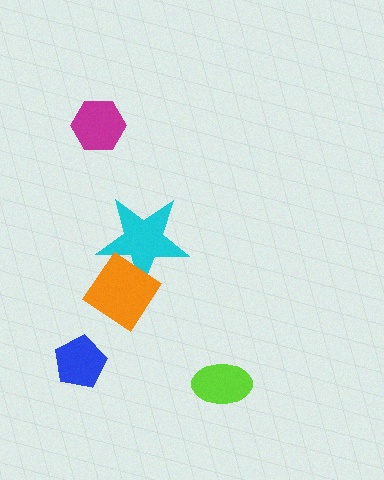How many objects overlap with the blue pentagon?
0 objects overlap with the blue pentagon.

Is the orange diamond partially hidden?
No, no other shape covers it.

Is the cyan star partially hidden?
Yes, it is partially covered by another shape.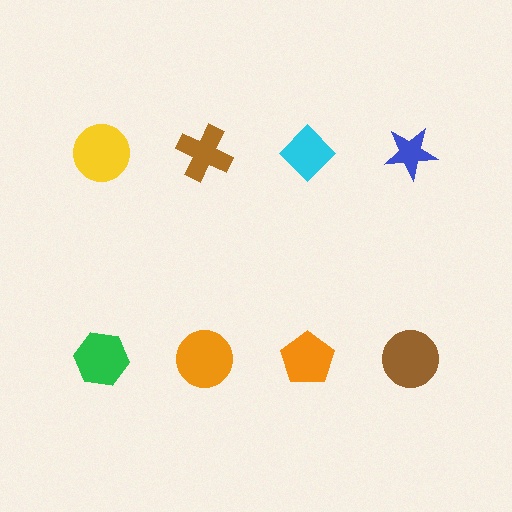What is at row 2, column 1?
A green hexagon.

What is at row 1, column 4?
A blue star.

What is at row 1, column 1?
A yellow circle.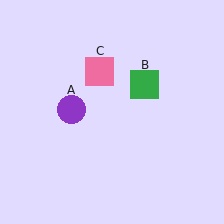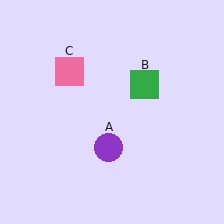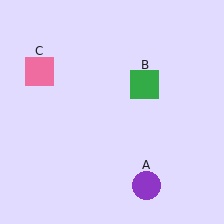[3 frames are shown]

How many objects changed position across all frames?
2 objects changed position: purple circle (object A), pink square (object C).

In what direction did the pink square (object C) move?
The pink square (object C) moved left.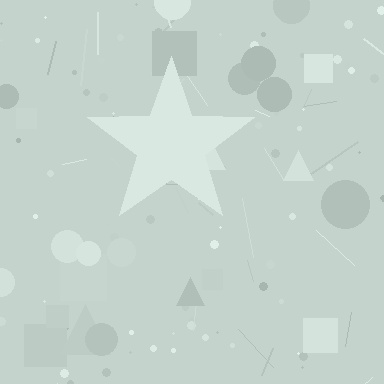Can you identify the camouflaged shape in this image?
The camouflaged shape is a star.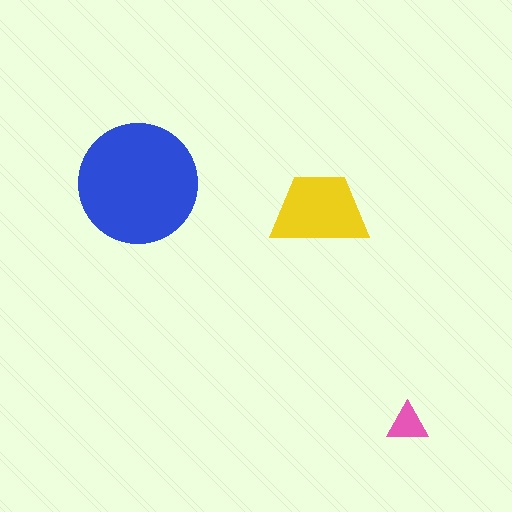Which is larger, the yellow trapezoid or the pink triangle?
The yellow trapezoid.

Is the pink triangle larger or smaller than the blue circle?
Smaller.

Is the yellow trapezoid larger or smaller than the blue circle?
Smaller.